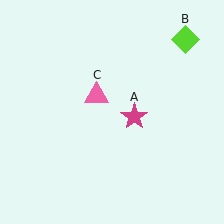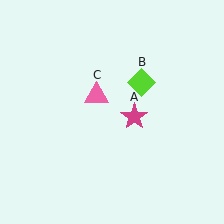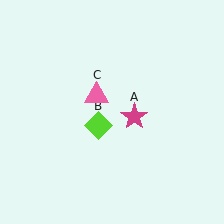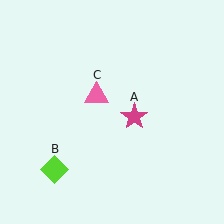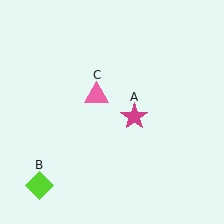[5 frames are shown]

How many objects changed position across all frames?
1 object changed position: lime diamond (object B).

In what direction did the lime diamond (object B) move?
The lime diamond (object B) moved down and to the left.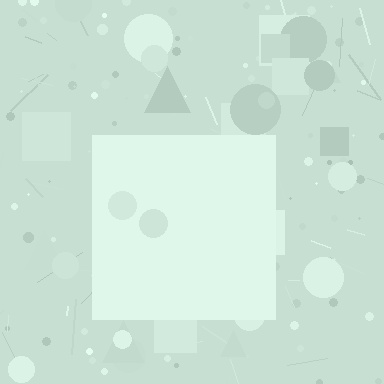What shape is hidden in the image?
A square is hidden in the image.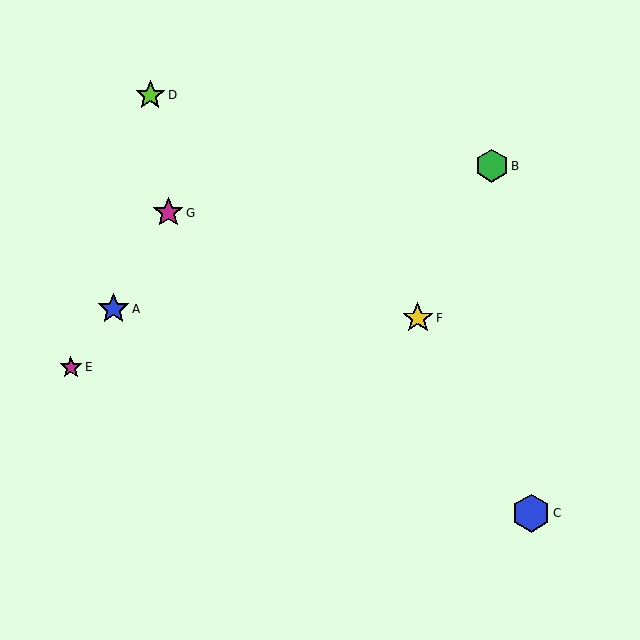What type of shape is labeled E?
Shape E is a magenta star.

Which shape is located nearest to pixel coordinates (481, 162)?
The green hexagon (labeled B) at (492, 166) is nearest to that location.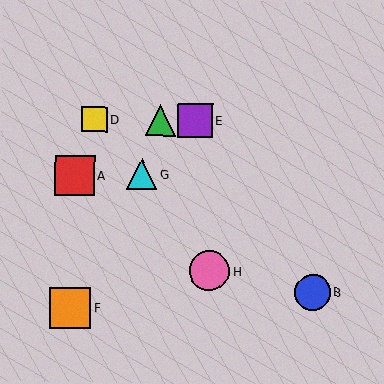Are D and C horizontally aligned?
Yes, both are at y≈119.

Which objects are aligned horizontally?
Objects C, D, E are aligned horizontally.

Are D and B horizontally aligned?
No, D is at y≈119 and B is at y≈292.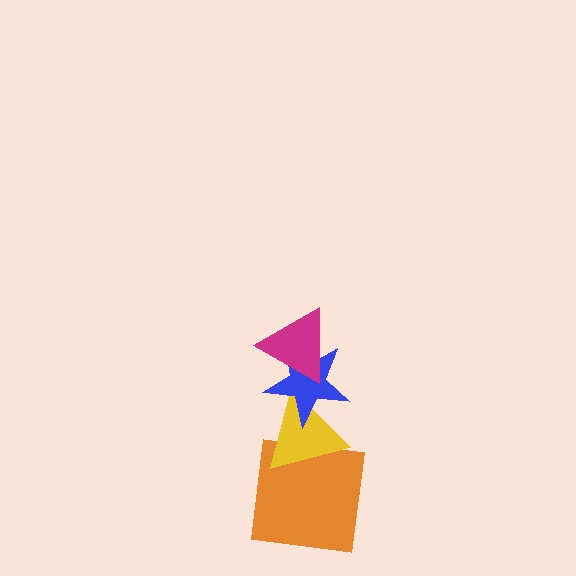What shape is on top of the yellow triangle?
The blue star is on top of the yellow triangle.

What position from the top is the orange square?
The orange square is 4th from the top.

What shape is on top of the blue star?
The magenta triangle is on top of the blue star.